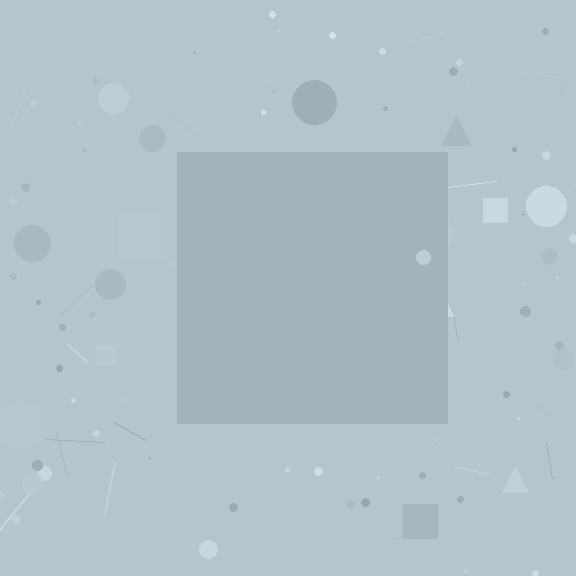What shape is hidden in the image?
A square is hidden in the image.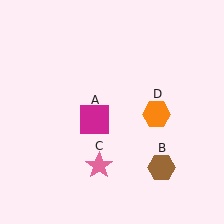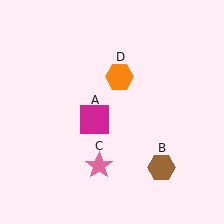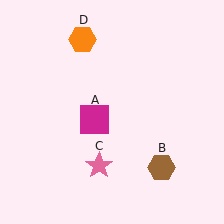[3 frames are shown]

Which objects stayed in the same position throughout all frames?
Magenta square (object A) and brown hexagon (object B) and pink star (object C) remained stationary.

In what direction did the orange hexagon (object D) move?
The orange hexagon (object D) moved up and to the left.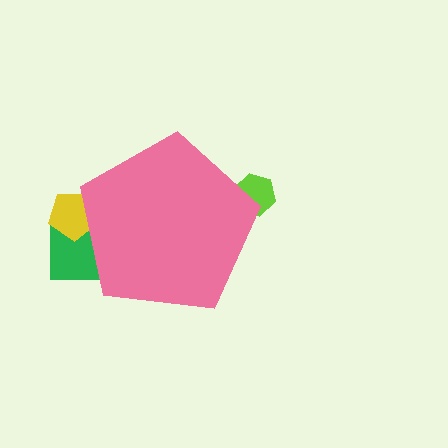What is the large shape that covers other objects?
A pink pentagon.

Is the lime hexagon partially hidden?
Yes, the lime hexagon is partially hidden behind the pink pentagon.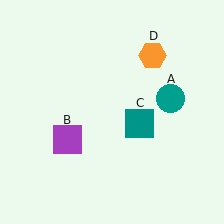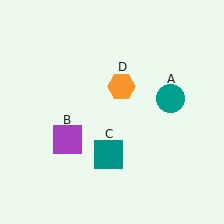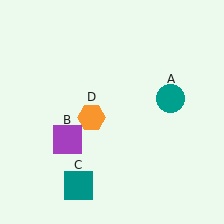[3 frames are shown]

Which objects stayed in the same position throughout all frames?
Teal circle (object A) and purple square (object B) remained stationary.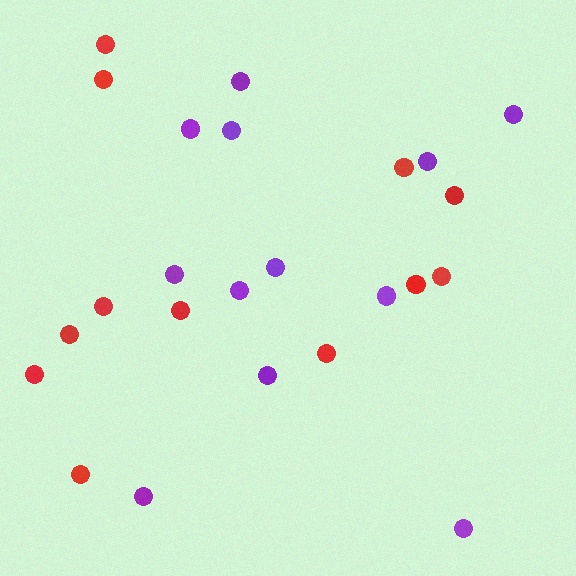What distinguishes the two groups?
There are 2 groups: one group of red circles (12) and one group of purple circles (12).